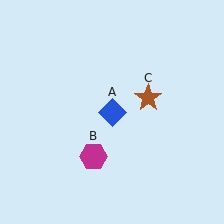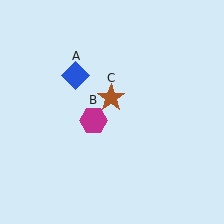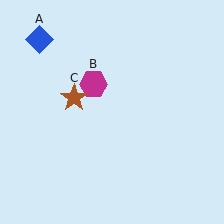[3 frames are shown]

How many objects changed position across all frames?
3 objects changed position: blue diamond (object A), magenta hexagon (object B), brown star (object C).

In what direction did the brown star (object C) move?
The brown star (object C) moved left.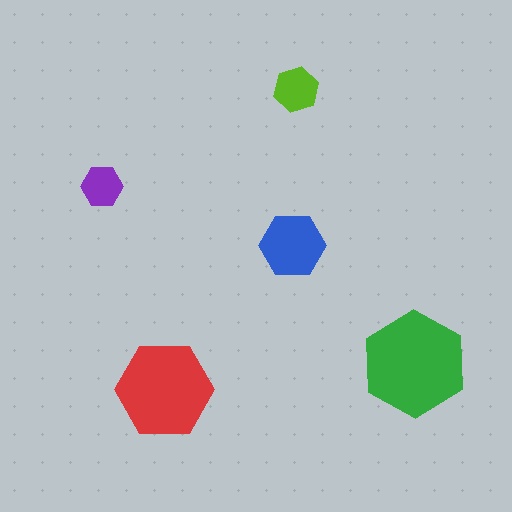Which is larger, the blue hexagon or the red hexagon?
The red one.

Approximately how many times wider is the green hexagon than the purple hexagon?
About 2.5 times wider.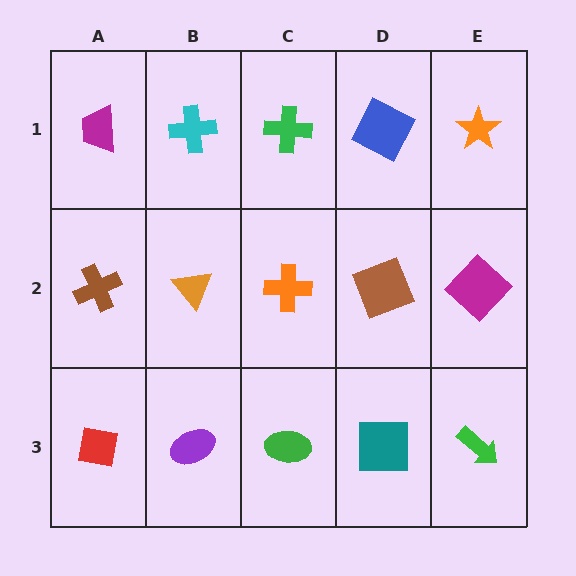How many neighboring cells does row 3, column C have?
3.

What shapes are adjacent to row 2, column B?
A cyan cross (row 1, column B), a purple ellipse (row 3, column B), a brown cross (row 2, column A), an orange cross (row 2, column C).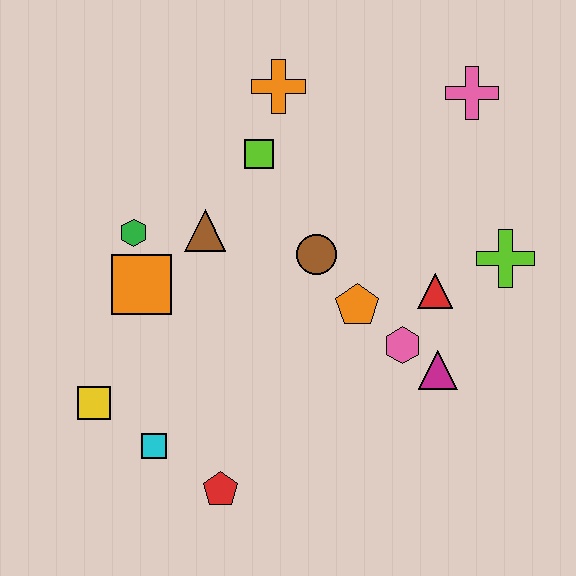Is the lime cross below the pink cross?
Yes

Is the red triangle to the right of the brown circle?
Yes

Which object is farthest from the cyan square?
The pink cross is farthest from the cyan square.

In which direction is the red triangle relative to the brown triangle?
The red triangle is to the right of the brown triangle.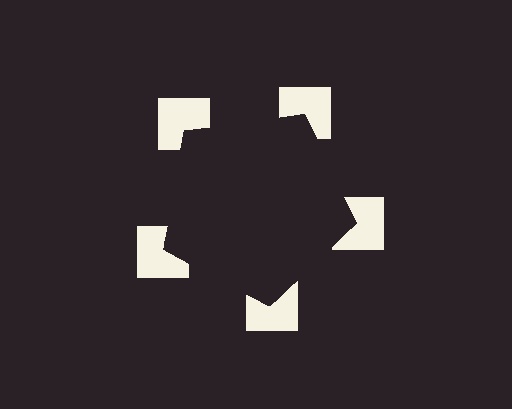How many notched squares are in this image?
There are 5 — one at each vertex of the illusory pentagon.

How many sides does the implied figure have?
5 sides.